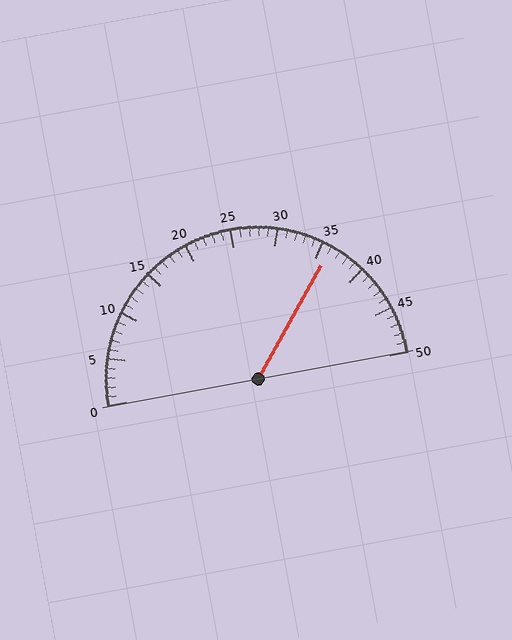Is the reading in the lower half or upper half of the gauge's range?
The reading is in the upper half of the range (0 to 50).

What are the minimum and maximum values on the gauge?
The gauge ranges from 0 to 50.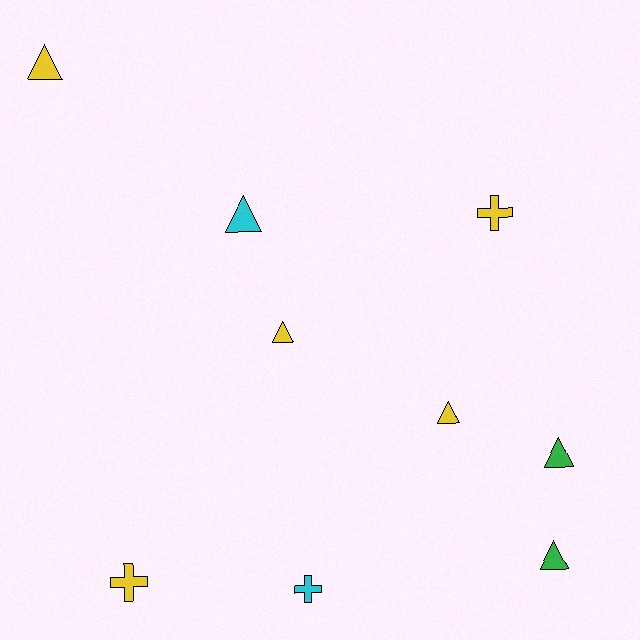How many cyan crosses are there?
There is 1 cyan cross.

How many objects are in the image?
There are 9 objects.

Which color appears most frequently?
Yellow, with 5 objects.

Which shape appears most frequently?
Triangle, with 6 objects.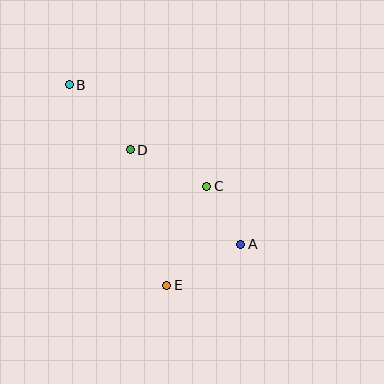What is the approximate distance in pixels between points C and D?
The distance between C and D is approximately 85 pixels.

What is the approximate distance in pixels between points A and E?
The distance between A and E is approximately 85 pixels.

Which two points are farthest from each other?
Points A and B are farthest from each other.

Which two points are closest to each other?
Points A and C are closest to each other.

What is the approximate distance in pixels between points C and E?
The distance between C and E is approximately 107 pixels.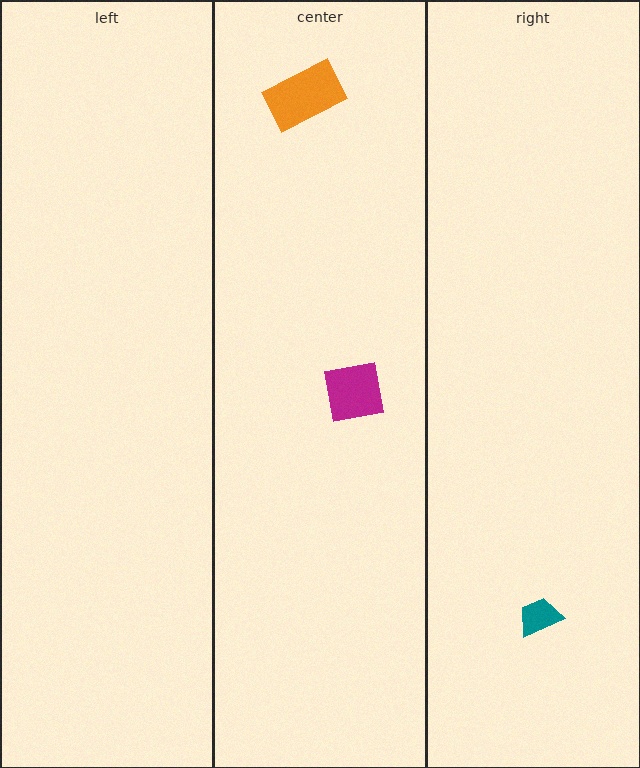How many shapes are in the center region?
2.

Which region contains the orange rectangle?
The center region.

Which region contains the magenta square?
The center region.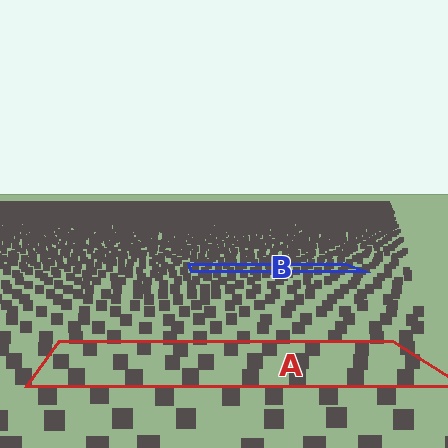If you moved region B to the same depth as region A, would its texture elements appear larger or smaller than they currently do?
They would appear larger. At a closer depth, the same texture elements are projected at a bigger on-screen size.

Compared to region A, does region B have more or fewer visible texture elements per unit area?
Region B has more texture elements per unit area — they are packed more densely because it is farther away.